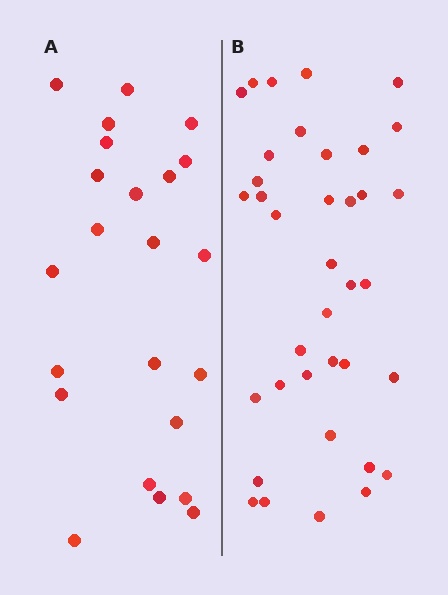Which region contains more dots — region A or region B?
Region B (the right region) has more dots.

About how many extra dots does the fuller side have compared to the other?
Region B has approximately 15 more dots than region A.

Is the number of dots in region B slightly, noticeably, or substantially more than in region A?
Region B has substantially more. The ratio is roughly 1.6 to 1.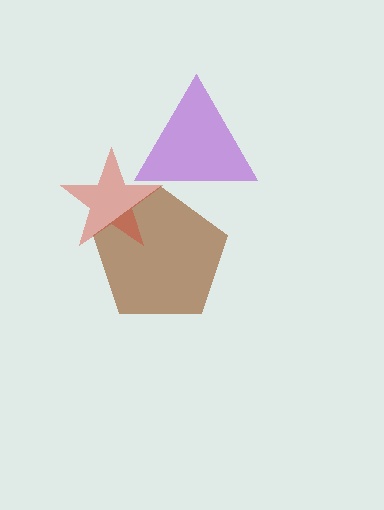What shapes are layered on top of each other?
The layered shapes are: a brown pentagon, a red star, a purple triangle.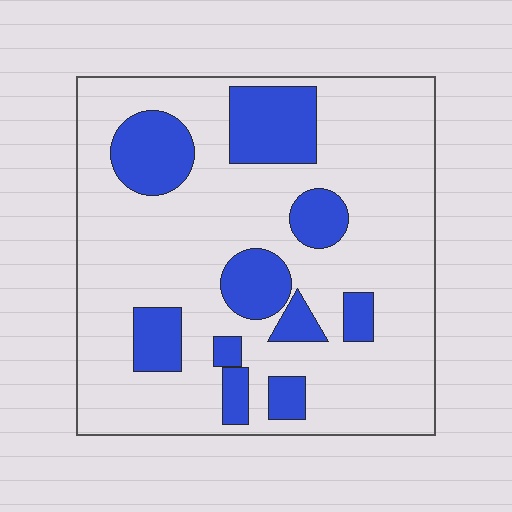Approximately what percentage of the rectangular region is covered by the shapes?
Approximately 25%.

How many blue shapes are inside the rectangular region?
10.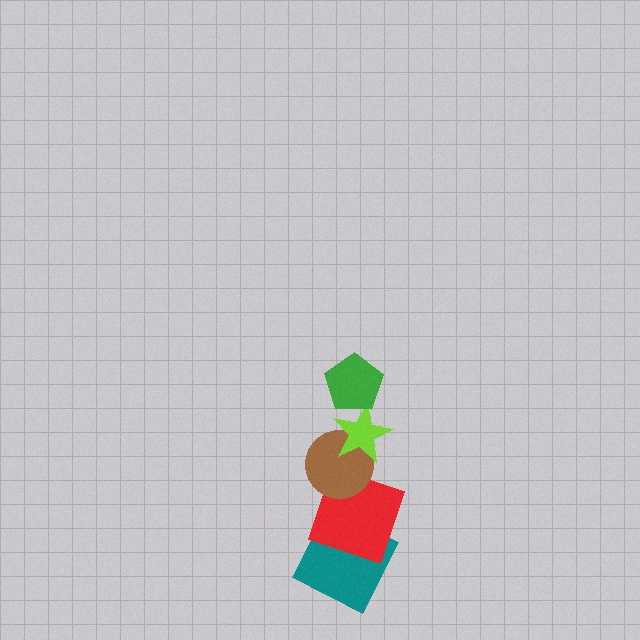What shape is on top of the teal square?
The red square is on top of the teal square.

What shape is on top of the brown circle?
The lime star is on top of the brown circle.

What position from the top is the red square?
The red square is 4th from the top.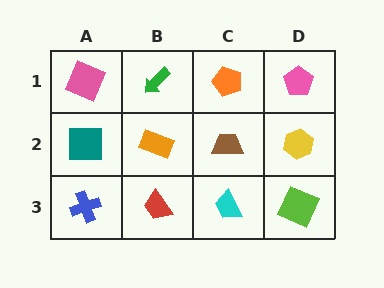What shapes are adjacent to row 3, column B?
An orange rectangle (row 2, column B), a blue cross (row 3, column A), a cyan trapezoid (row 3, column C).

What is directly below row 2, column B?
A red trapezoid.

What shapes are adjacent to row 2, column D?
A pink pentagon (row 1, column D), a lime square (row 3, column D), a brown trapezoid (row 2, column C).